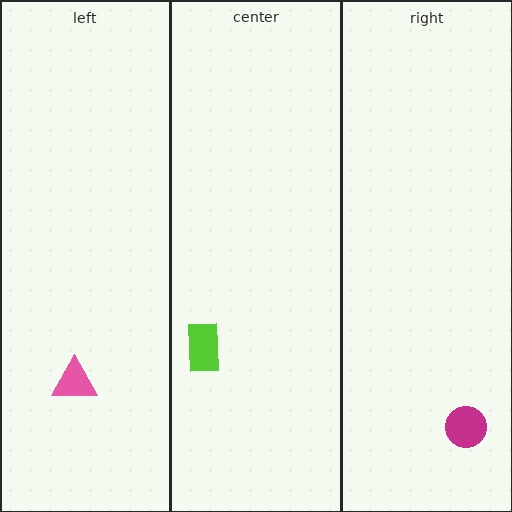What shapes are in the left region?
The pink triangle.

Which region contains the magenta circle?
The right region.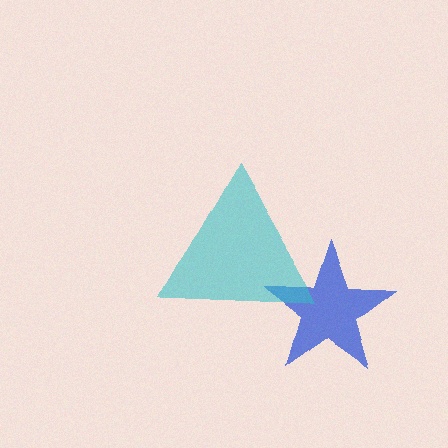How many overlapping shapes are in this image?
There are 2 overlapping shapes in the image.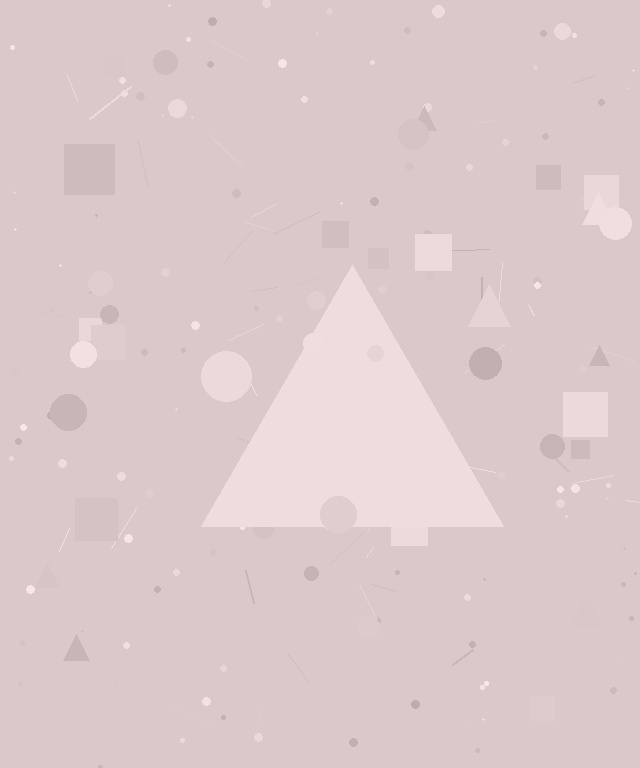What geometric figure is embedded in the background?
A triangle is embedded in the background.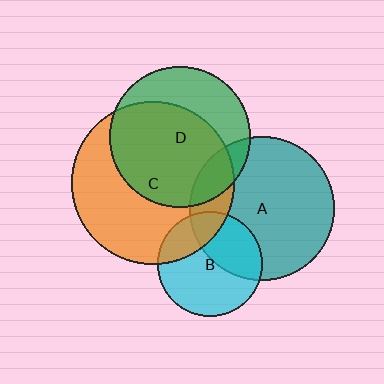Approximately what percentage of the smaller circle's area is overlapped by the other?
Approximately 25%.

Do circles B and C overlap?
Yes.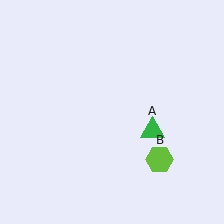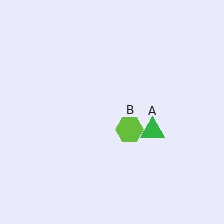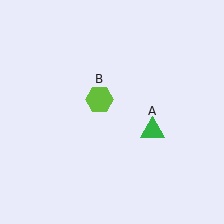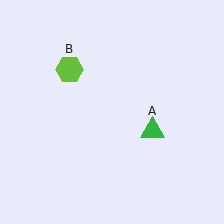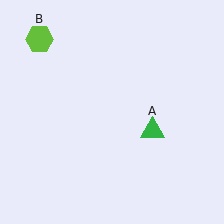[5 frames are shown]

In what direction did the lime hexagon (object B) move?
The lime hexagon (object B) moved up and to the left.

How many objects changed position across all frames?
1 object changed position: lime hexagon (object B).